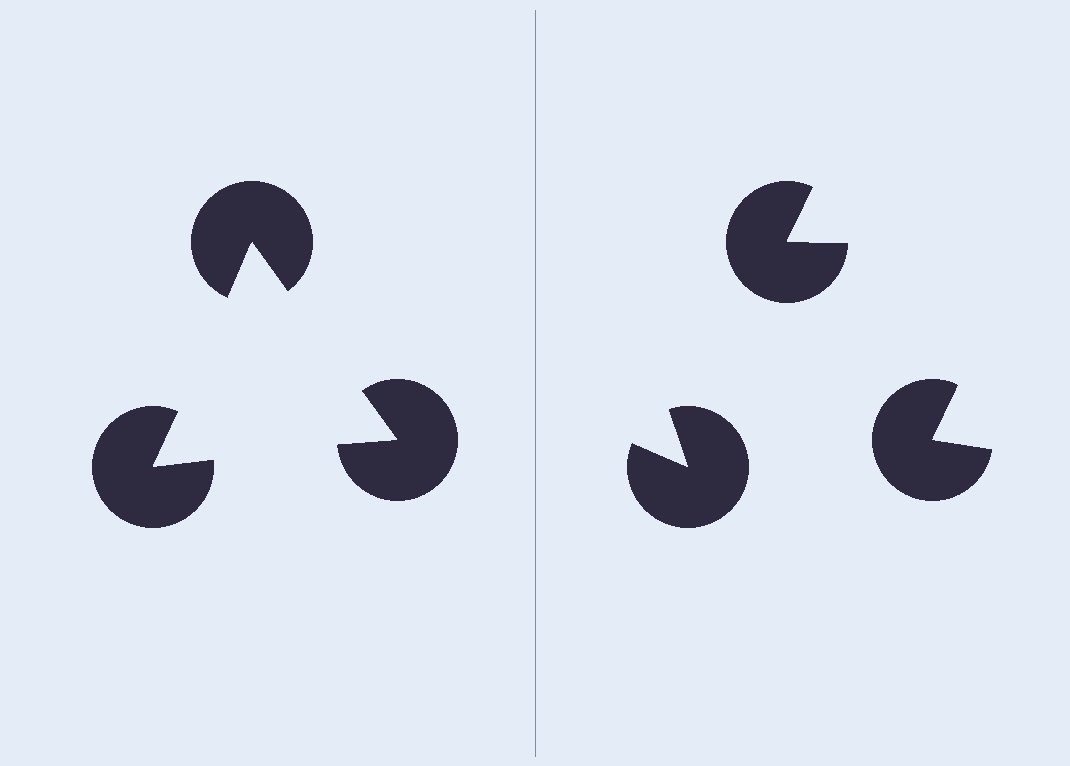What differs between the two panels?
The pac-man discs are positioned identically on both sides; only the wedge orientations differ. On the left they align to a triangle; on the right they are misaligned.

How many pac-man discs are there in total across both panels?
6 — 3 on each side.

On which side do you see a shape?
An illusory triangle appears on the left side. On the right side the wedge cuts are rotated, so no coherent shape forms.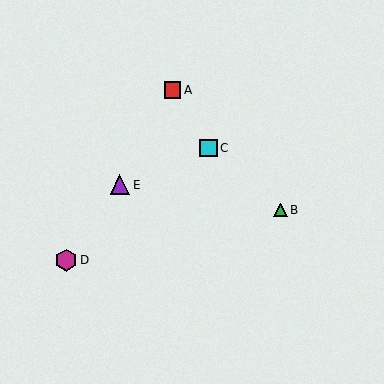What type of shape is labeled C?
Shape C is a cyan square.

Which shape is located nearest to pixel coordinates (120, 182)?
The purple triangle (labeled E) at (120, 185) is nearest to that location.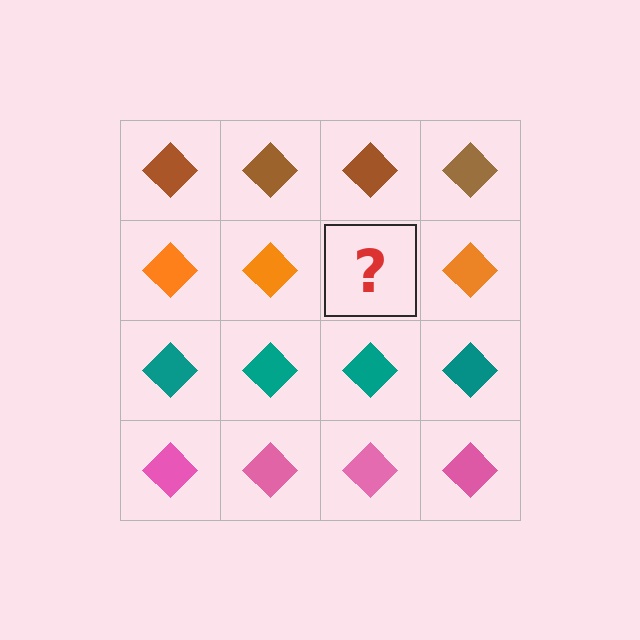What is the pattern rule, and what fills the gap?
The rule is that each row has a consistent color. The gap should be filled with an orange diamond.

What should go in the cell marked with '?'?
The missing cell should contain an orange diamond.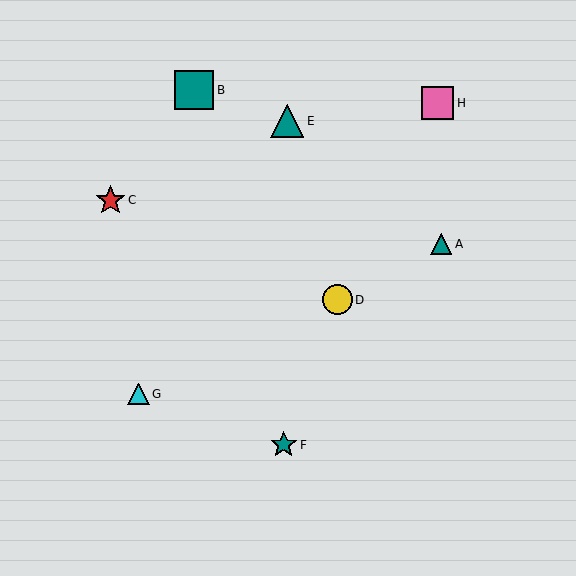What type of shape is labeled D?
Shape D is a yellow circle.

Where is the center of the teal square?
The center of the teal square is at (194, 90).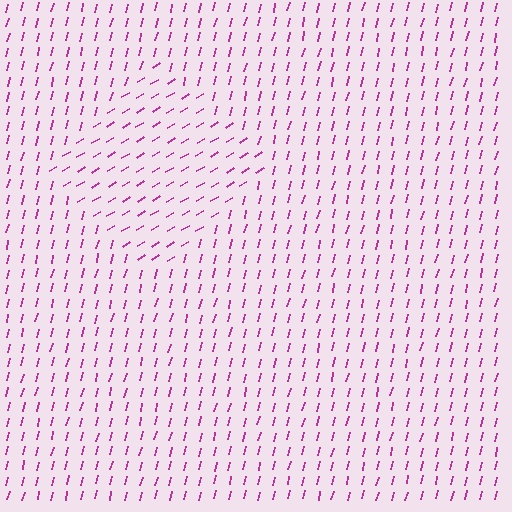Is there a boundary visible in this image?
Yes, there is a texture boundary formed by a change in line orientation.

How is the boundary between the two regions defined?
The boundary is defined purely by a change in line orientation (approximately 45 degrees difference). All lines are the same color and thickness.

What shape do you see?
I see a diamond.